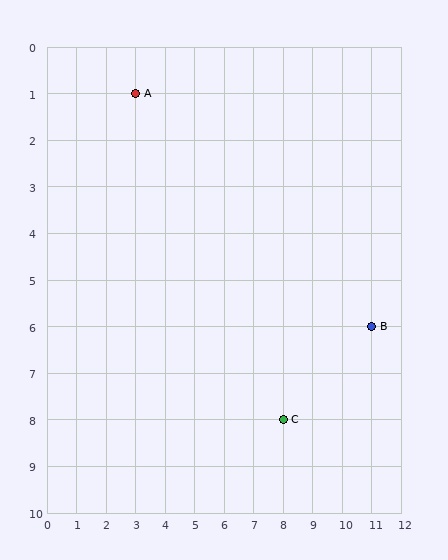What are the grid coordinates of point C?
Point C is at grid coordinates (8, 8).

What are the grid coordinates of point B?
Point B is at grid coordinates (11, 6).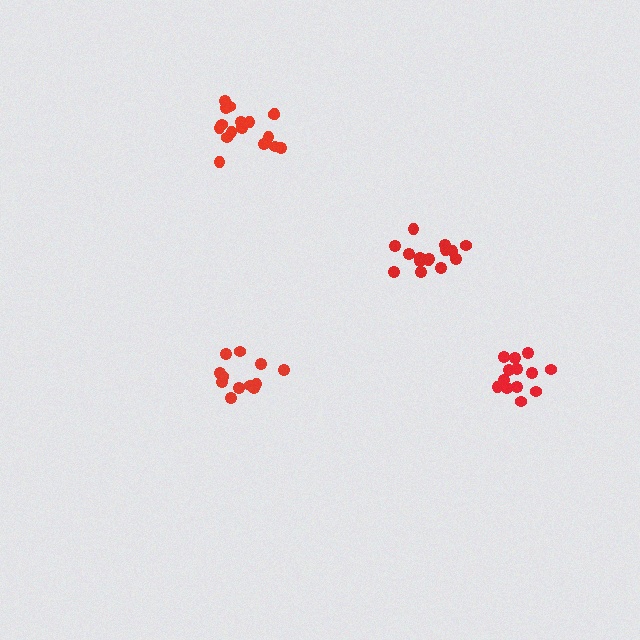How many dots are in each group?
Group 1: 15 dots, Group 2: 13 dots, Group 3: 12 dots, Group 4: 17 dots (57 total).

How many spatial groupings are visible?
There are 4 spatial groupings.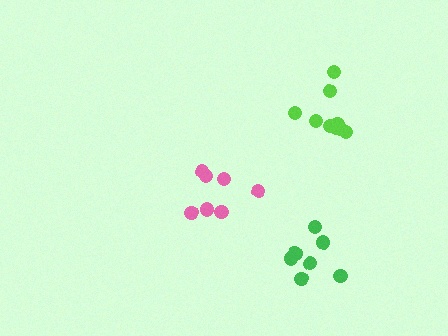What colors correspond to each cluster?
The clusters are colored: green, pink, lime.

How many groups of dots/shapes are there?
There are 3 groups.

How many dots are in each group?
Group 1: 7 dots, Group 2: 7 dots, Group 3: 9 dots (23 total).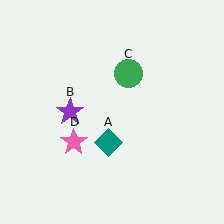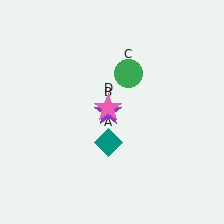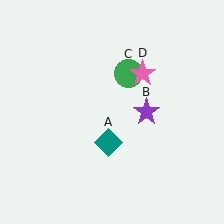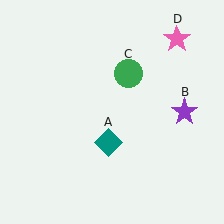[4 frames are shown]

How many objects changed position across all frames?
2 objects changed position: purple star (object B), pink star (object D).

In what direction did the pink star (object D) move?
The pink star (object D) moved up and to the right.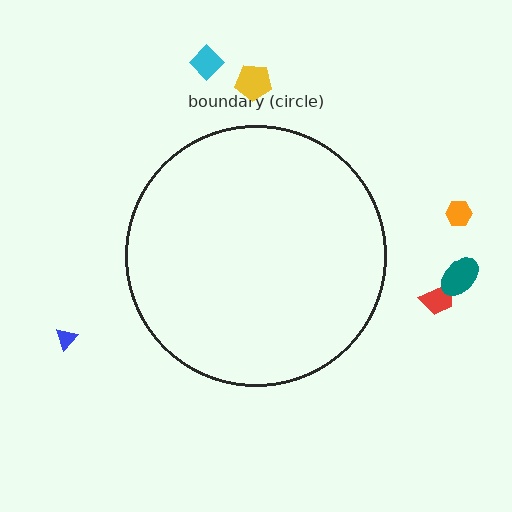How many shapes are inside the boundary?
0 inside, 6 outside.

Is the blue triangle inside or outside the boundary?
Outside.